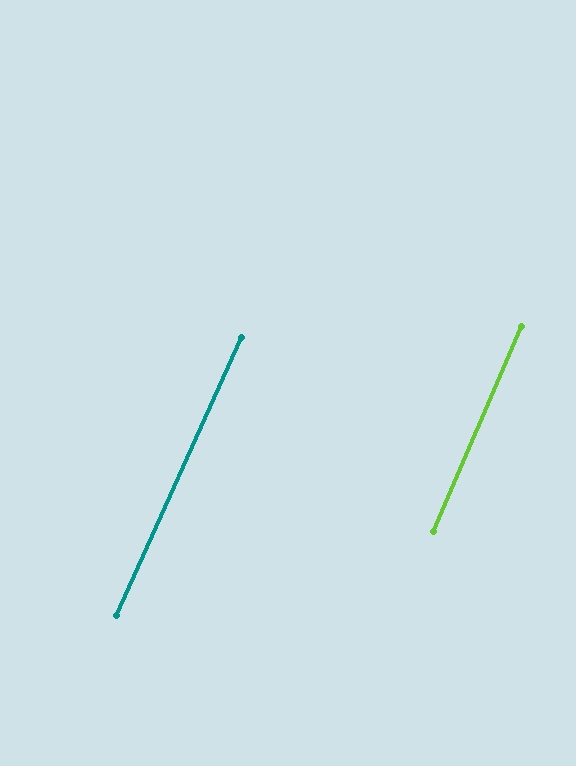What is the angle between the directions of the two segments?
Approximately 1 degree.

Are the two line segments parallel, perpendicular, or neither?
Parallel — their directions differ by only 1.3°.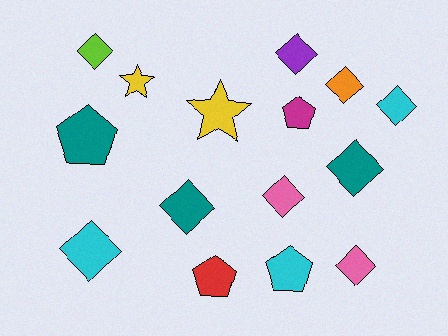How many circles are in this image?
There are no circles.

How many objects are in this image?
There are 15 objects.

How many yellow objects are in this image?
There are 2 yellow objects.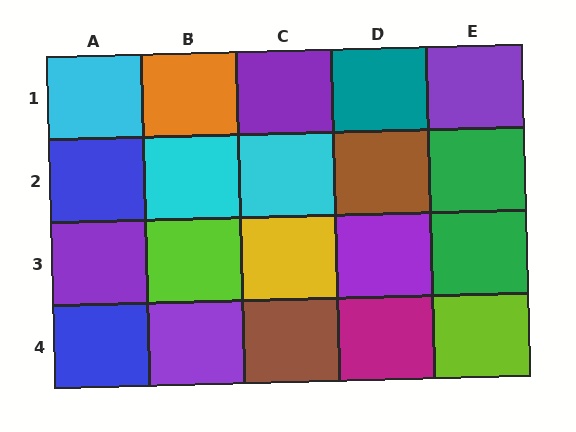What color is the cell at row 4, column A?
Blue.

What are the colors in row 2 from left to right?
Blue, cyan, cyan, brown, green.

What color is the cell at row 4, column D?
Magenta.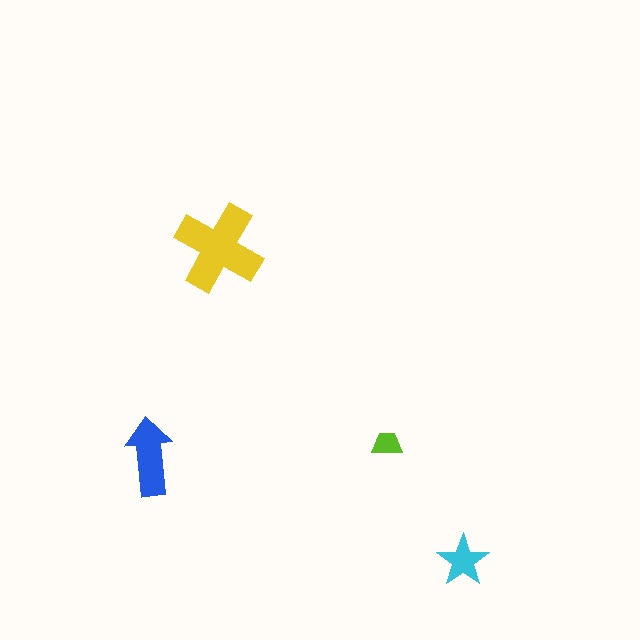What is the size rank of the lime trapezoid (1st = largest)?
4th.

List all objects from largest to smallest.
The yellow cross, the blue arrow, the cyan star, the lime trapezoid.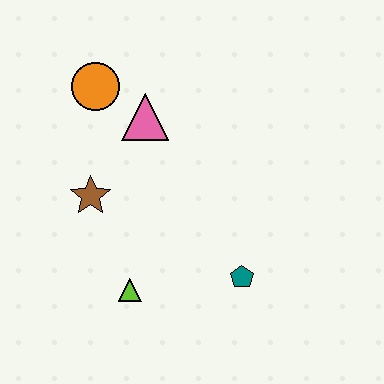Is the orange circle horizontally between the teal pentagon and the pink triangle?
No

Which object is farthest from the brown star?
The teal pentagon is farthest from the brown star.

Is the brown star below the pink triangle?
Yes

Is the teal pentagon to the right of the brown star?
Yes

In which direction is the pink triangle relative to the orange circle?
The pink triangle is to the right of the orange circle.